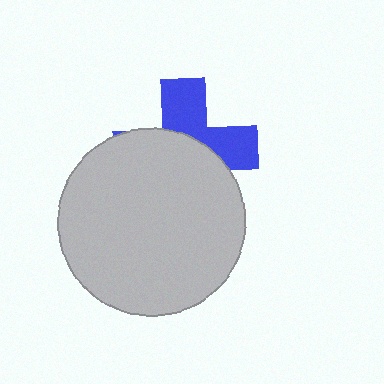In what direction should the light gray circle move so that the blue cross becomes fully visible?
The light gray circle should move down. That is the shortest direction to clear the overlap and leave the blue cross fully visible.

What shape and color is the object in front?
The object in front is a light gray circle.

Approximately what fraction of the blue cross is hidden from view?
Roughly 58% of the blue cross is hidden behind the light gray circle.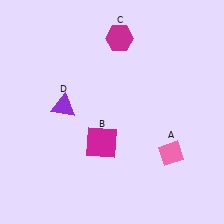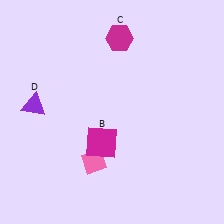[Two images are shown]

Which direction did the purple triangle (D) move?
The purple triangle (D) moved left.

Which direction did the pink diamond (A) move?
The pink diamond (A) moved left.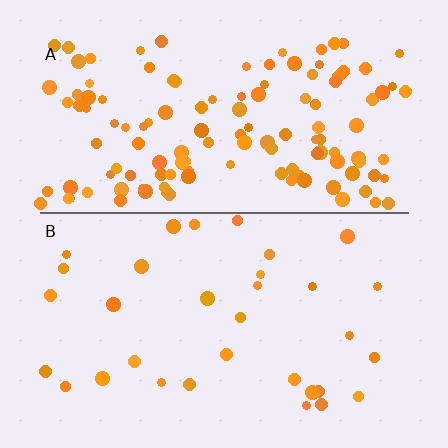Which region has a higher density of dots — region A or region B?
A (the top).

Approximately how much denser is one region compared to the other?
Approximately 3.8× — region A over region B.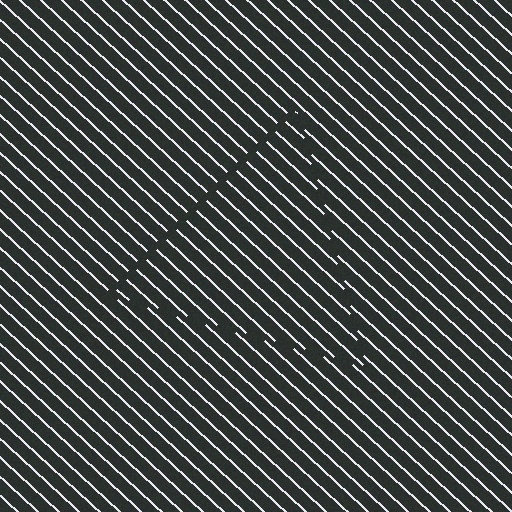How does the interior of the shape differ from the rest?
The interior of the shape contains the same grating, shifted by half a period — the contour is defined by the phase discontinuity where line-ends from the inner and outer gratings abut.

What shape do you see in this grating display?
An illusory triangle. The interior of the shape contains the same grating, shifted by half a period — the contour is defined by the phase discontinuity where line-ends from the inner and outer gratings abut.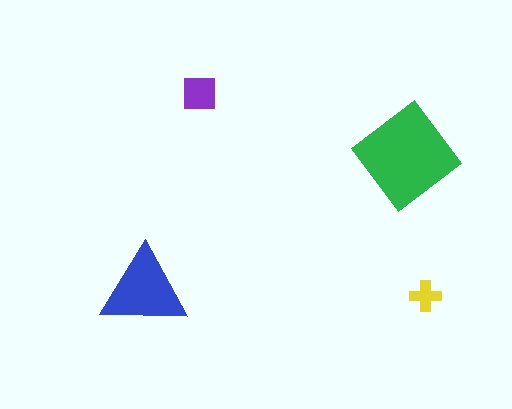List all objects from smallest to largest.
The yellow cross, the purple square, the blue triangle, the green diamond.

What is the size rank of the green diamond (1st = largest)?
1st.